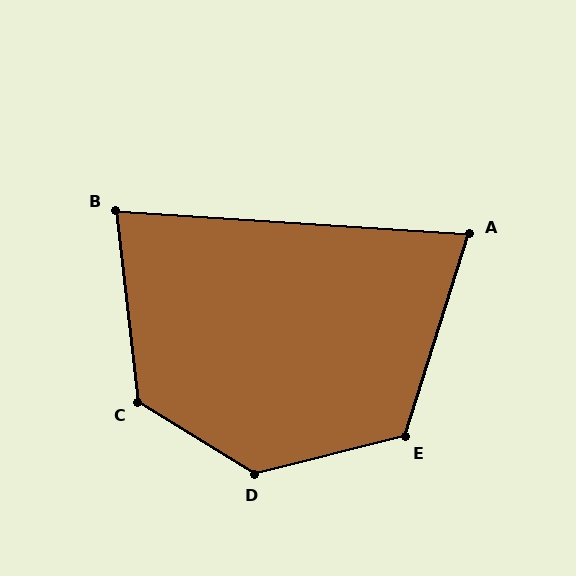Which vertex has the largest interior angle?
D, at approximately 135 degrees.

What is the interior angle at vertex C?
Approximately 128 degrees (obtuse).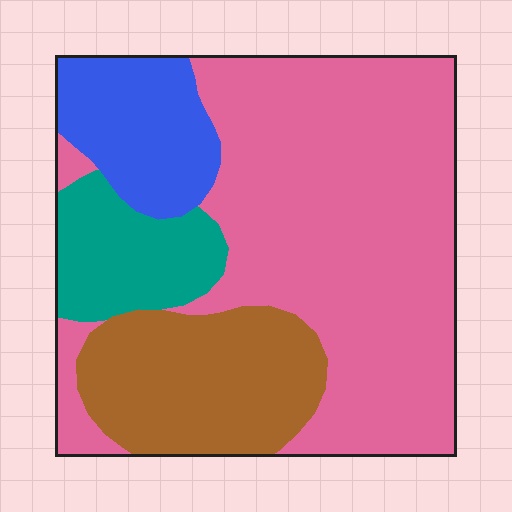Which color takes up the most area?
Pink, at roughly 55%.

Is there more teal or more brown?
Brown.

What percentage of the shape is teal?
Teal takes up about one eighth (1/8) of the shape.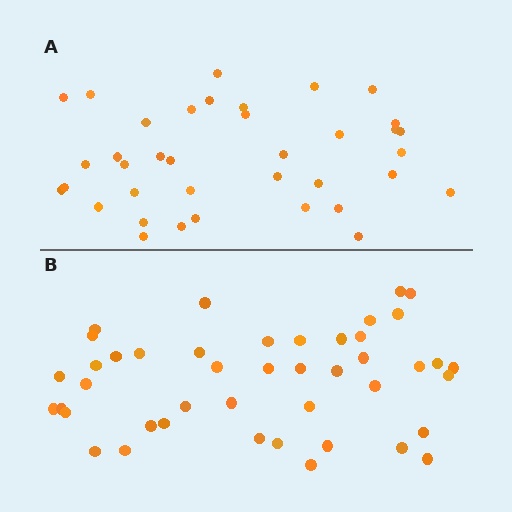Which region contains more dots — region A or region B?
Region B (the bottom region) has more dots.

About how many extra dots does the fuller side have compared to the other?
Region B has roughly 8 or so more dots than region A.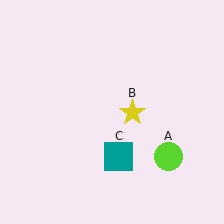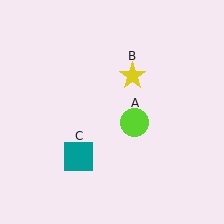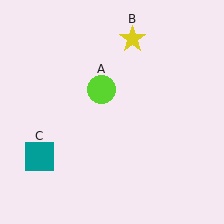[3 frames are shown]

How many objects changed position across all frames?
3 objects changed position: lime circle (object A), yellow star (object B), teal square (object C).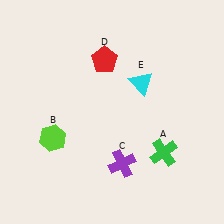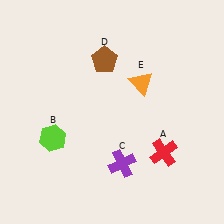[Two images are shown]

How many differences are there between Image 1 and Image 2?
There are 3 differences between the two images.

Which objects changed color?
A changed from green to red. D changed from red to brown. E changed from cyan to orange.